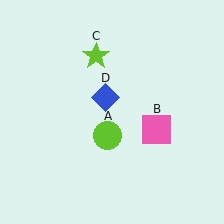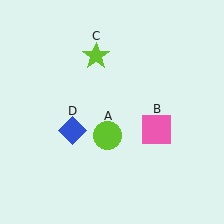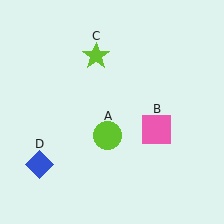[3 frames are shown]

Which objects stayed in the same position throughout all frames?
Lime circle (object A) and pink square (object B) and lime star (object C) remained stationary.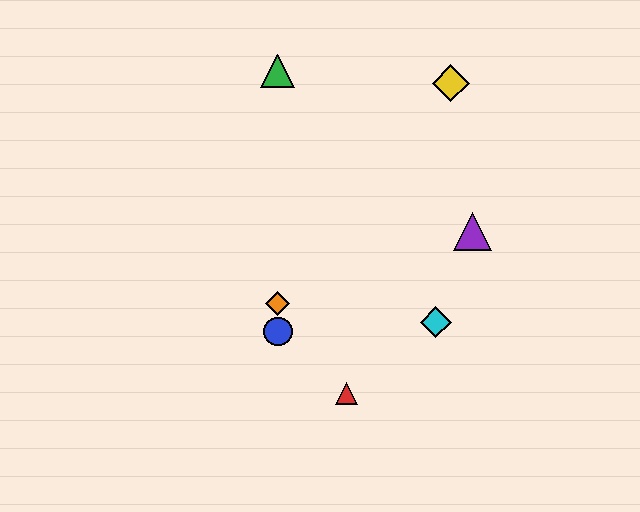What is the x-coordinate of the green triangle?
The green triangle is at x≈278.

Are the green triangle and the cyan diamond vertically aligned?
No, the green triangle is at x≈278 and the cyan diamond is at x≈436.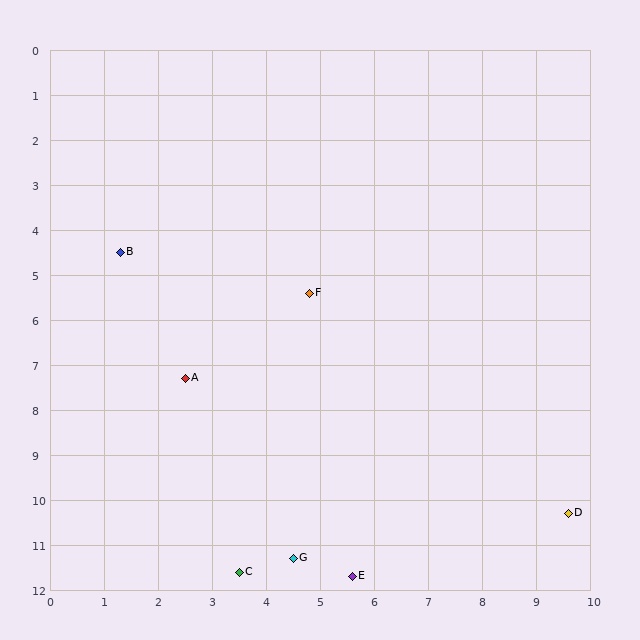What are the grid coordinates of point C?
Point C is at approximately (3.5, 11.6).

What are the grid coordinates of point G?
Point G is at approximately (4.5, 11.3).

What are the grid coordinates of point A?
Point A is at approximately (2.5, 7.3).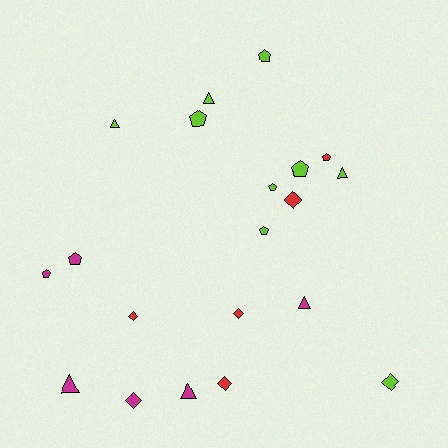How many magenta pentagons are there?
There are 2 magenta pentagons.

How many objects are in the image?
There are 20 objects.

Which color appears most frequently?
Lime, with 9 objects.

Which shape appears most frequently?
Pentagon, with 8 objects.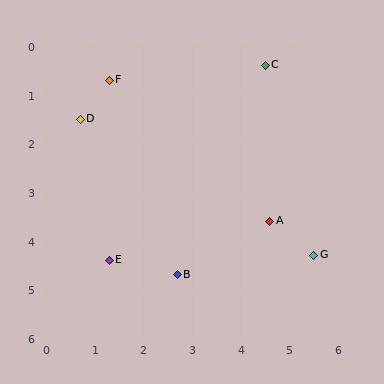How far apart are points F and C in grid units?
Points F and C are about 3.2 grid units apart.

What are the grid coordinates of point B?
Point B is at approximately (2.7, 4.7).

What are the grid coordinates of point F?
Point F is at approximately (1.3, 0.7).